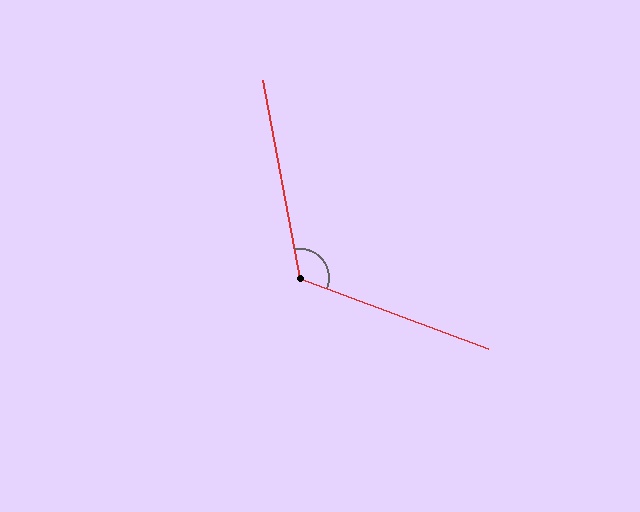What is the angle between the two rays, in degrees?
Approximately 121 degrees.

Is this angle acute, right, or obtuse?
It is obtuse.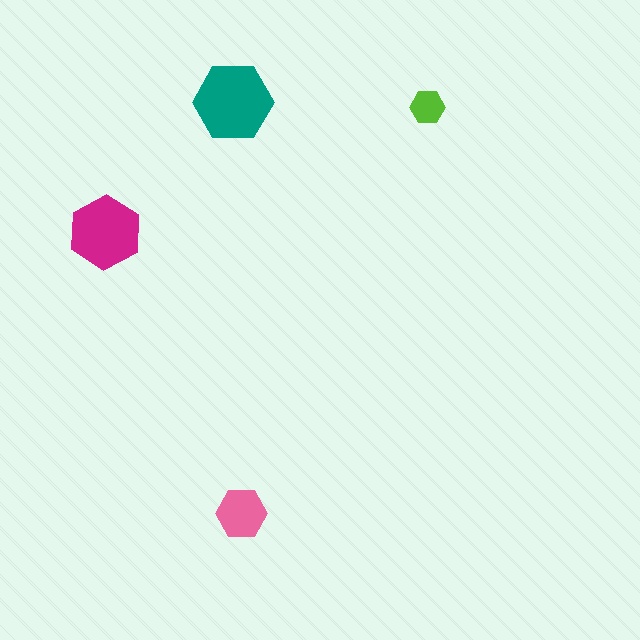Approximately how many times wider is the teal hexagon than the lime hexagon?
About 2.5 times wider.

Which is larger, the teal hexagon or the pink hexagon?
The teal one.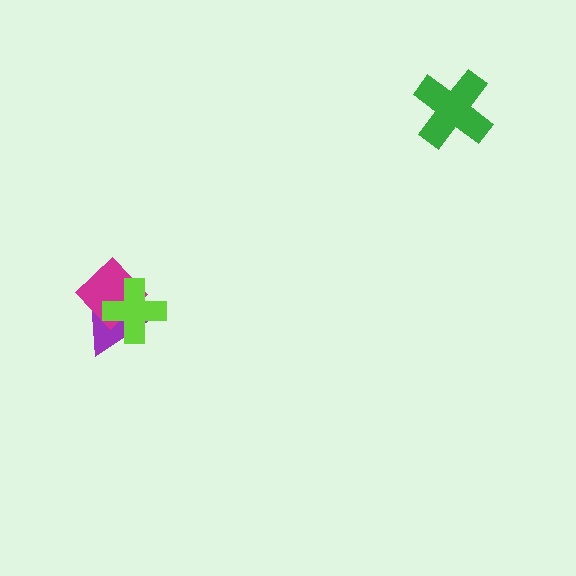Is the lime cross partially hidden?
No, no other shape covers it.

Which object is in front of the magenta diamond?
The lime cross is in front of the magenta diamond.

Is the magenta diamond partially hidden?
Yes, it is partially covered by another shape.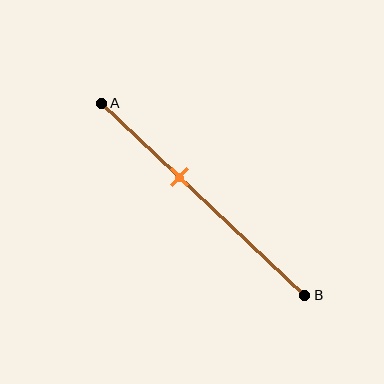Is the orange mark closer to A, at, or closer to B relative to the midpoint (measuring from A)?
The orange mark is closer to point A than the midpoint of segment AB.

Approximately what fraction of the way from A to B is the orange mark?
The orange mark is approximately 40% of the way from A to B.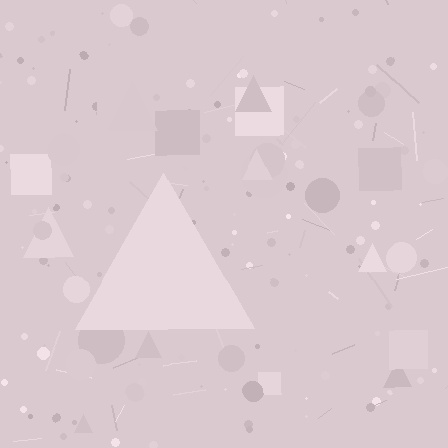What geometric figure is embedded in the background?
A triangle is embedded in the background.